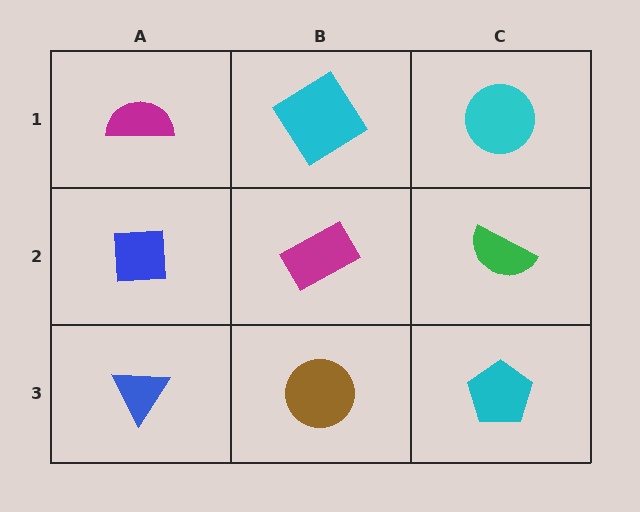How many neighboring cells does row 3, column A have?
2.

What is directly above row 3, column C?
A green semicircle.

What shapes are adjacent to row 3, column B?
A magenta rectangle (row 2, column B), a blue triangle (row 3, column A), a cyan pentagon (row 3, column C).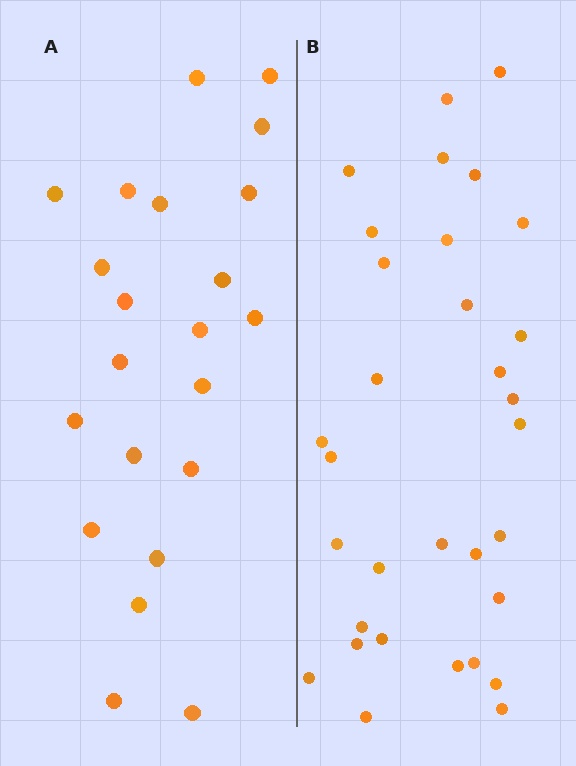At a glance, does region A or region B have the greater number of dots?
Region B (the right region) has more dots.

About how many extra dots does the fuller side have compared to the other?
Region B has roughly 10 or so more dots than region A.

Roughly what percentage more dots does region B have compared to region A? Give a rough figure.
About 45% more.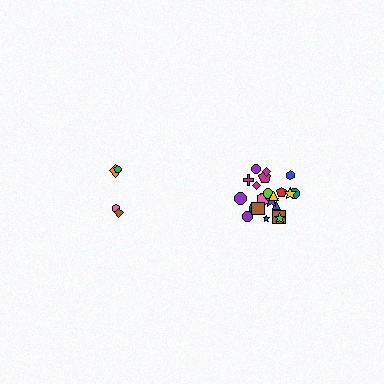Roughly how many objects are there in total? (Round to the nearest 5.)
Roughly 25 objects in total.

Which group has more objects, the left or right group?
The right group.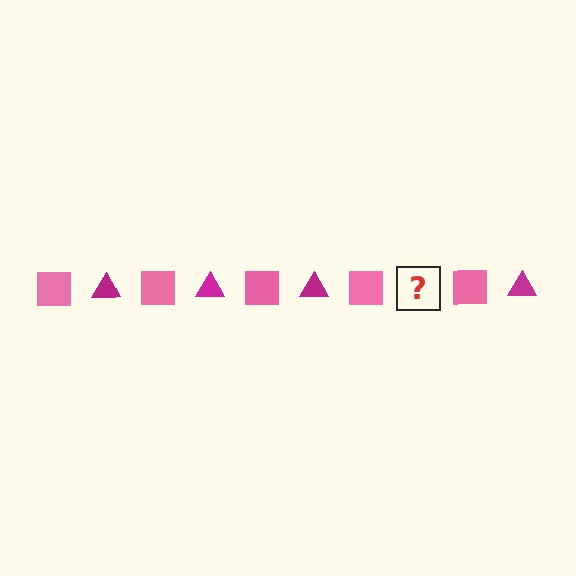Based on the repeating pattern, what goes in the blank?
The blank should be a magenta triangle.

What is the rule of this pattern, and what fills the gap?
The rule is that the pattern alternates between pink square and magenta triangle. The gap should be filled with a magenta triangle.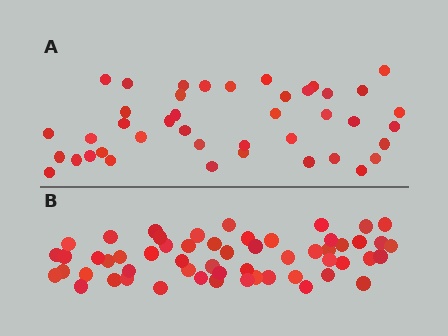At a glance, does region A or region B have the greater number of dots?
Region B (the bottom region) has more dots.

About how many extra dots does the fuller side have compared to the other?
Region B has approximately 15 more dots than region A.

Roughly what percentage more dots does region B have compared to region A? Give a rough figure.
About 35% more.